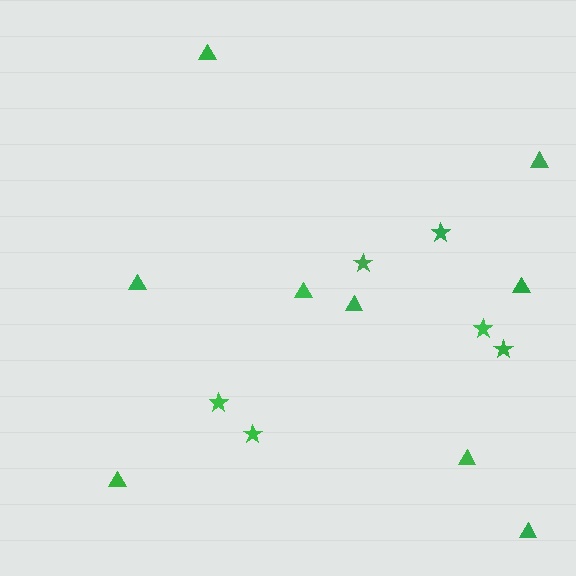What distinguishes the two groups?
There are 2 groups: one group of triangles (9) and one group of stars (6).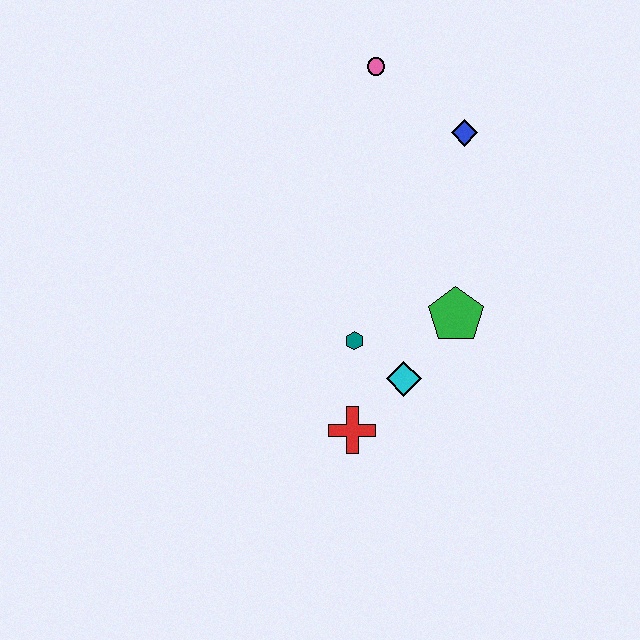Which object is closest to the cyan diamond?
The teal hexagon is closest to the cyan diamond.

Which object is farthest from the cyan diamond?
The pink circle is farthest from the cyan diamond.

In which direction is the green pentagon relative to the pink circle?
The green pentagon is below the pink circle.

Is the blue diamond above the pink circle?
No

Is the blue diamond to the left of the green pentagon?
No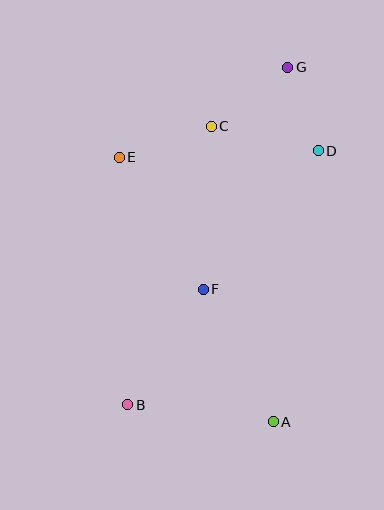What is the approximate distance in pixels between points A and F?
The distance between A and F is approximately 150 pixels.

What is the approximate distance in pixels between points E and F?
The distance between E and F is approximately 156 pixels.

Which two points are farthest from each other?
Points B and G are farthest from each other.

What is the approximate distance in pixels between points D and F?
The distance between D and F is approximately 180 pixels.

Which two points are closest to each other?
Points D and G are closest to each other.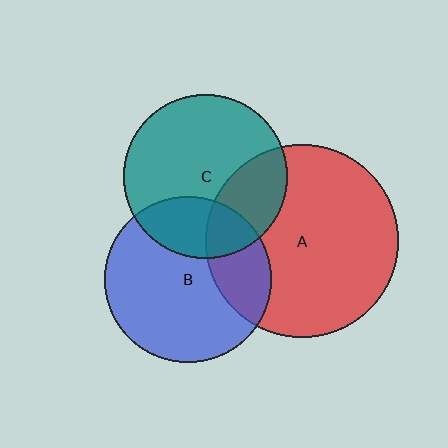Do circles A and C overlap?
Yes.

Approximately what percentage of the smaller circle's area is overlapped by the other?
Approximately 30%.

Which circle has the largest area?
Circle A (red).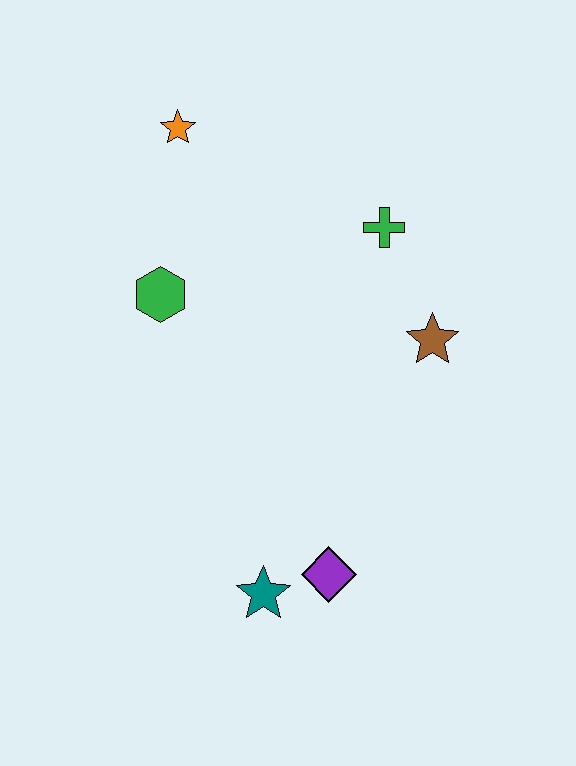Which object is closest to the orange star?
The green hexagon is closest to the orange star.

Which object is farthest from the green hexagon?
The purple diamond is farthest from the green hexagon.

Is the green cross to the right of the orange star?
Yes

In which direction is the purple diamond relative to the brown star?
The purple diamond is below the brown star.